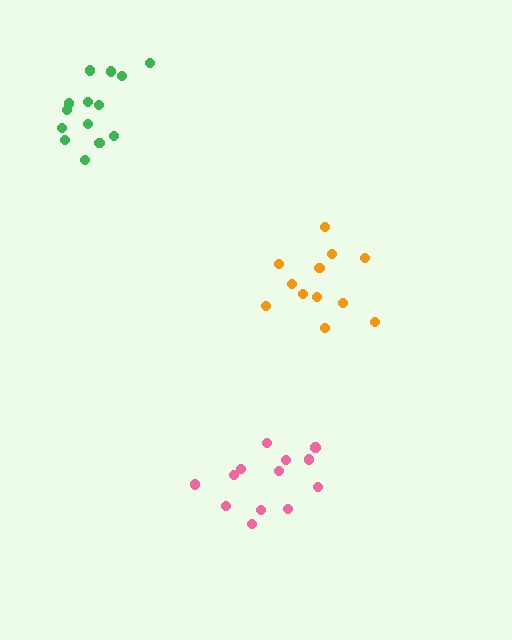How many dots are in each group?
Group 1: 14 dots, Group 2: 13 dots, Group 3: 12 dots (39 total).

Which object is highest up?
The green cluster is topmost.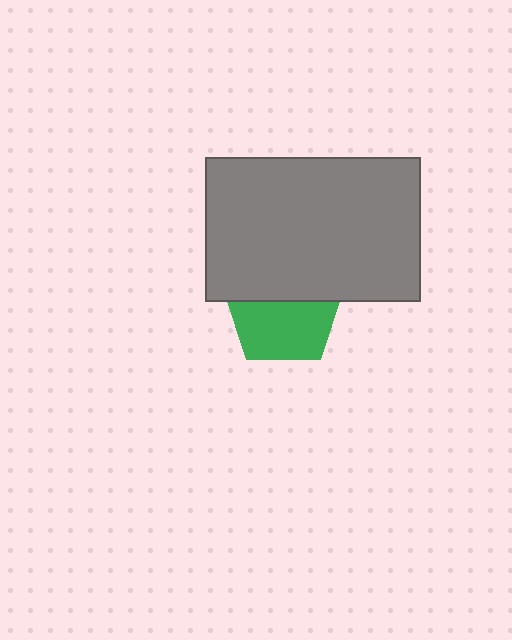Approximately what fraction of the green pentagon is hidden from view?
Roughly 43% of the green pentagon is hidden behind the gray rectangle.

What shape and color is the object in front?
The object in front is a gray rectangle.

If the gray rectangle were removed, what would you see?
You would see the complete green pentagon.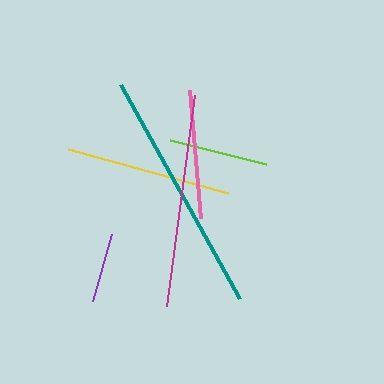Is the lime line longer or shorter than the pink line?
The pink line is longer than the lime line.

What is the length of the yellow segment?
The yellow segment is approximately 167 pixels long.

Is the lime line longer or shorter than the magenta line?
The magenta line is longer than the lime line.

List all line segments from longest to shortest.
From longest to shortest: teal, magenta, yellow, pink, lime, purple.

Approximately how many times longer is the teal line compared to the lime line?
The teal line is approximately 2.5 times the length of the lime line.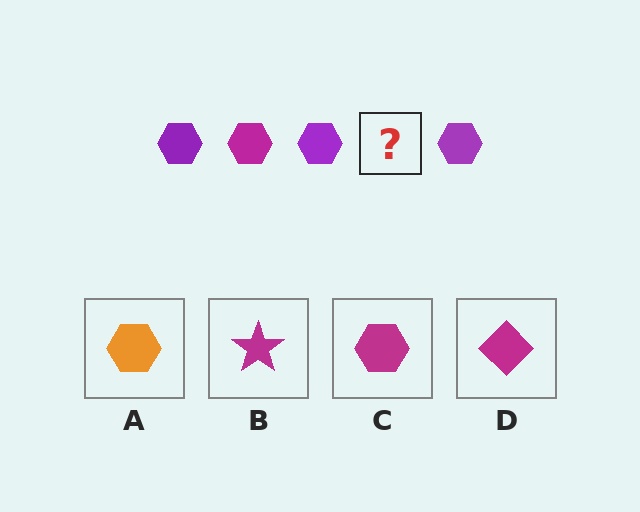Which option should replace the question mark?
Option C.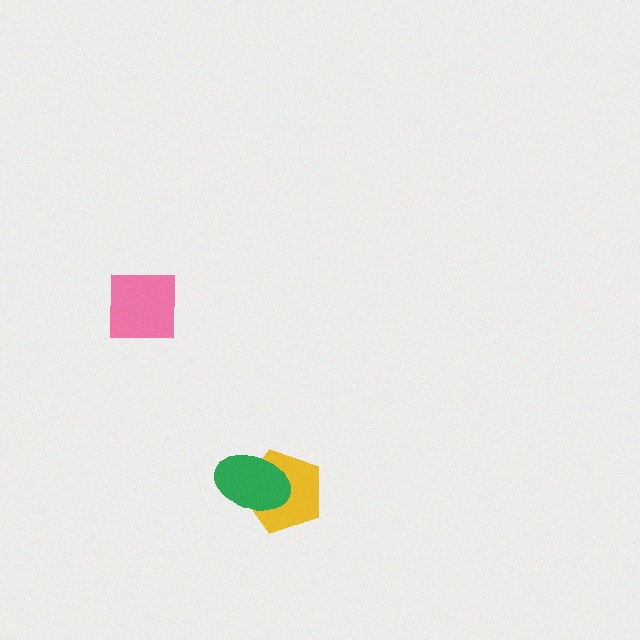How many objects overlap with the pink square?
0 objects overlap with the pink square.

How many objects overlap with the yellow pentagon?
1 object overlaps with the yellow pentagon.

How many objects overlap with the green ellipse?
1 object overlaps with the green ellipse.